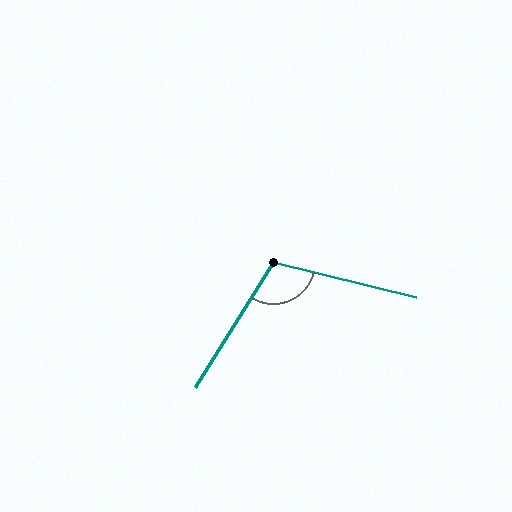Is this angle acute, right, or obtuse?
It is obtuse.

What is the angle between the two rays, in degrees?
Approximately 108 degrees.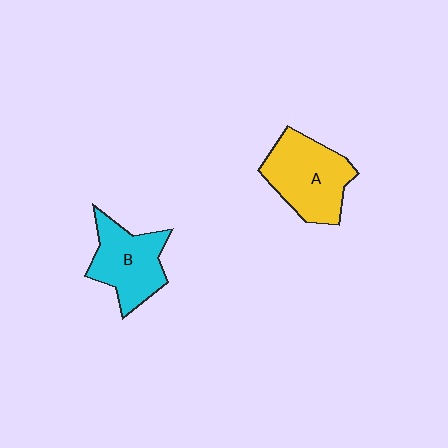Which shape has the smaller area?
Shape B (cyan).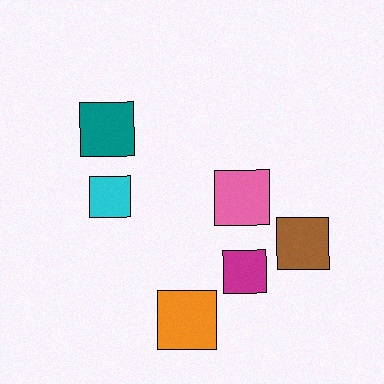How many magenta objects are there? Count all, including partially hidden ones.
There is 1 magenta object.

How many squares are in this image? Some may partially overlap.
There are 6 squares.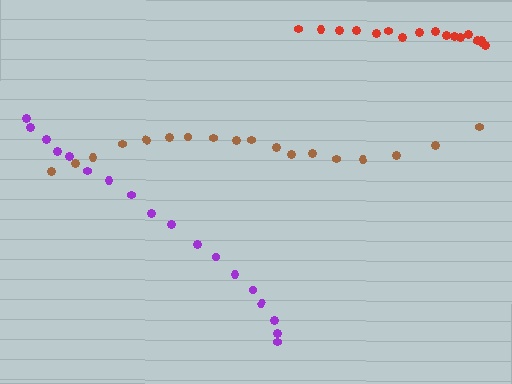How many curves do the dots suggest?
There are 3 distinct paths.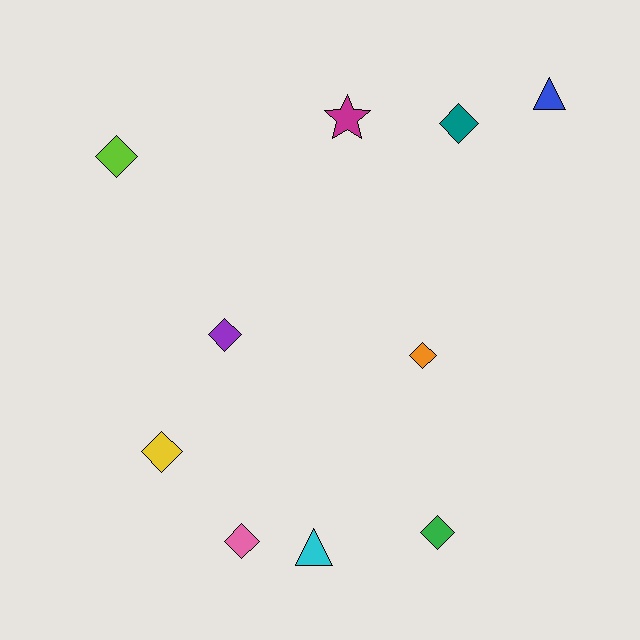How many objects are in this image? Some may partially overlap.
There are 10 objects.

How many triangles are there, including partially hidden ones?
There are 2 triangles.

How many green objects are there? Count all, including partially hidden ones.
There is 1 green object.